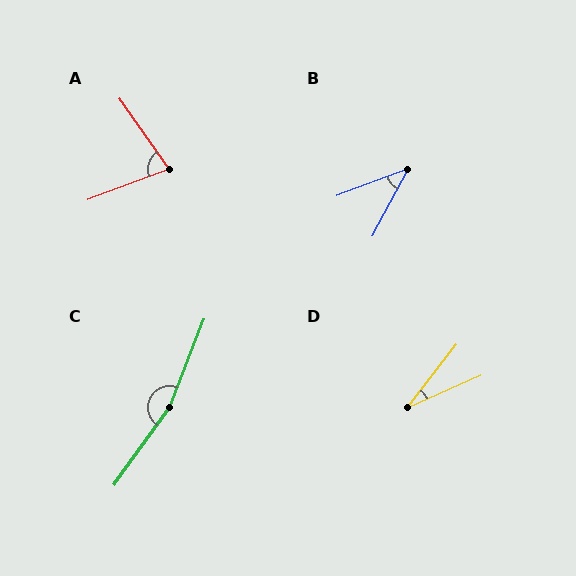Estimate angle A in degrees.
Approximately 75 degrees.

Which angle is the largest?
C, at approximately 166 degrees.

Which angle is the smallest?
D, at approximately 28 degrees.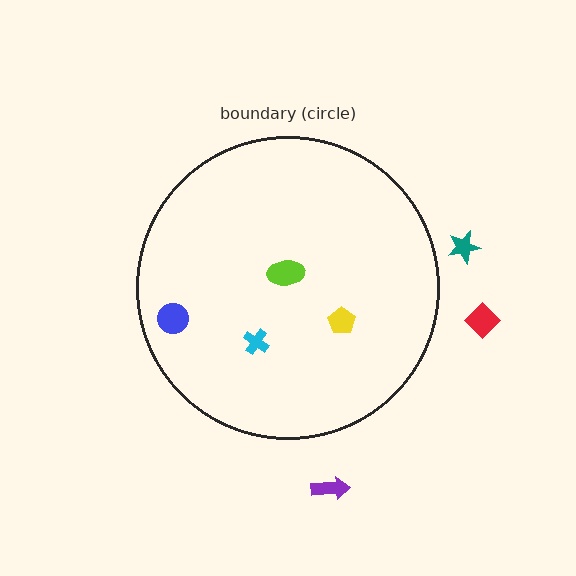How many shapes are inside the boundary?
4 inside, 3 outside.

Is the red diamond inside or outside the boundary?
Outside.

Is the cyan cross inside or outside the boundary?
Inside.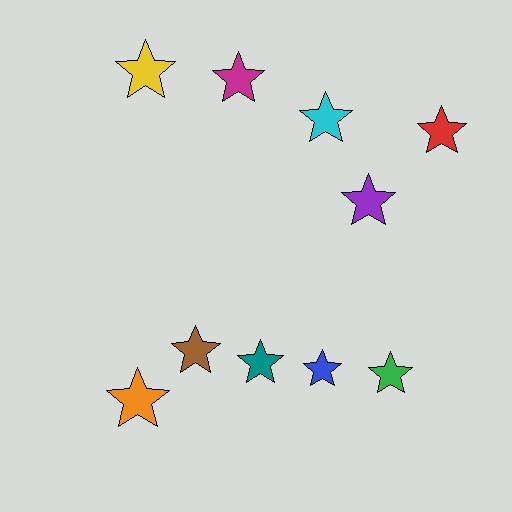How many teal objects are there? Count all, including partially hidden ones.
There is 1 teal object.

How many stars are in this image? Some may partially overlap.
There are 10 stars.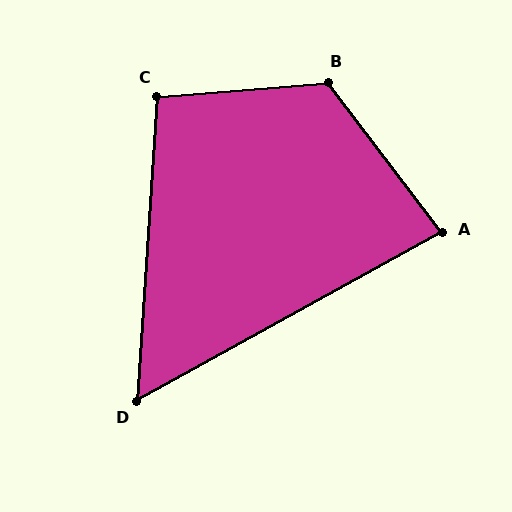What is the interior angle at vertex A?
Approximately 81 degrees (acute).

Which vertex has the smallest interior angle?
D, at approximately 57 degrees.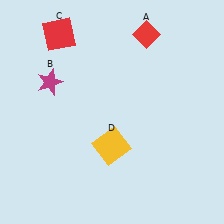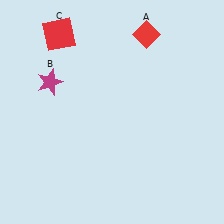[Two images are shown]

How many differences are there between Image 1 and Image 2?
There is 1 difference between the two images.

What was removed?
The yellow square (D) was removed in Image 2.